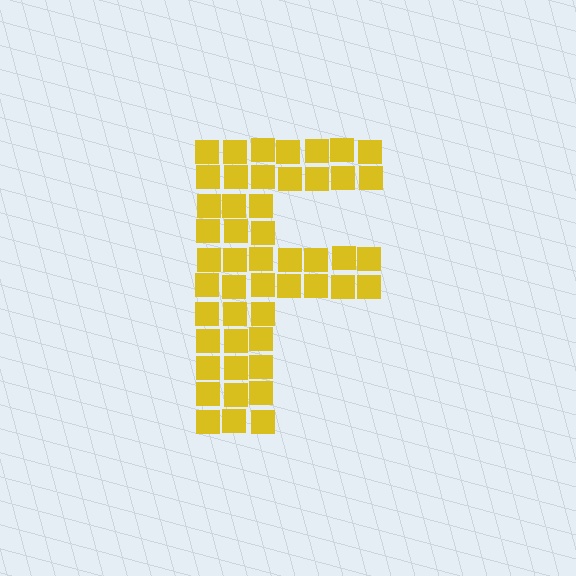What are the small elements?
The small elements are squares.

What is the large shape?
The large shape is the letter F.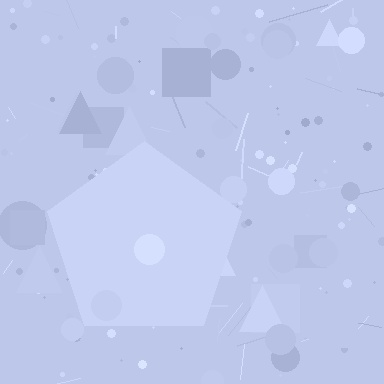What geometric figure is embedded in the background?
A pentagon is embedded in the background.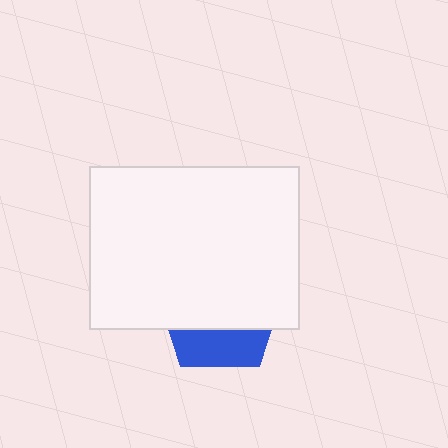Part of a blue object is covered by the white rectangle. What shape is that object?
It is a pentagon.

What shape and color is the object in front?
The object in front is a white rectangle.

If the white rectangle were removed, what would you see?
You would see the complete blue pentagon.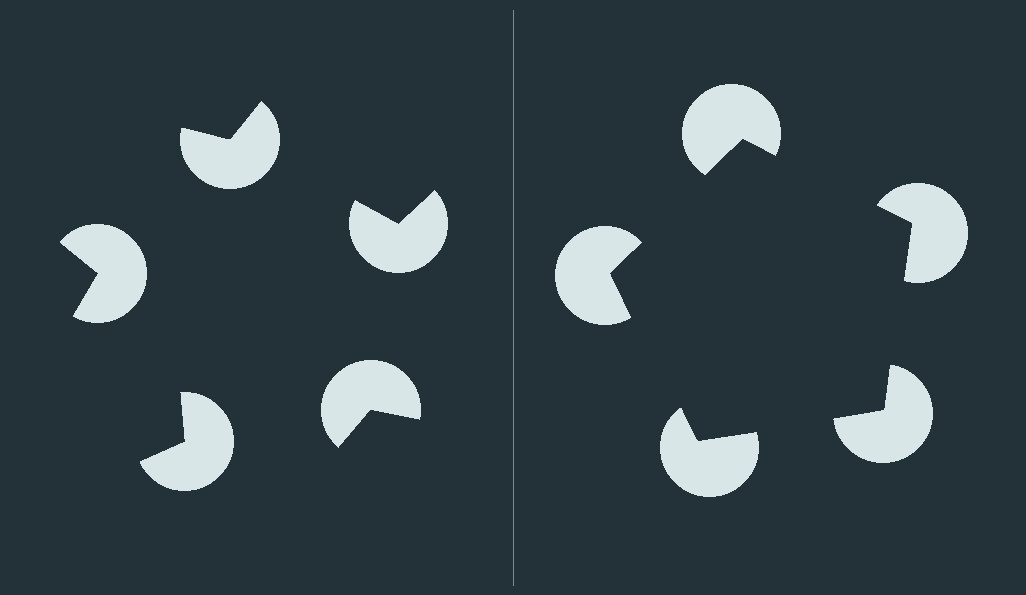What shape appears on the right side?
An illusory pentagon.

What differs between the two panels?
The pac-man discs are positioned identically on both sides; only the wedge orientations differ. On the right they align to a pentagon; on the left they are misaligned.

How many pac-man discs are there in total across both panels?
10 — 5 on each side.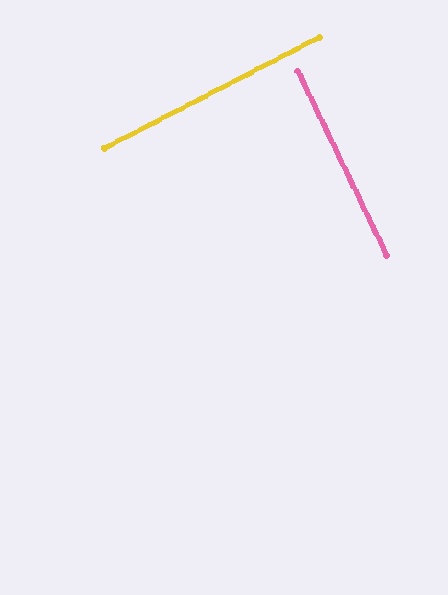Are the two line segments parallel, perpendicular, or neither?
Perpendicular — they meet at approximately 88°.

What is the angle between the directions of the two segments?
Approximately 88 degrees.